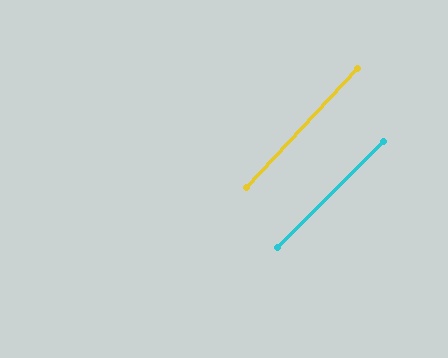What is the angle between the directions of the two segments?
Approximately 2 degrees.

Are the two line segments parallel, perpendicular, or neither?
Parallel — their directions differ by only 1.5°.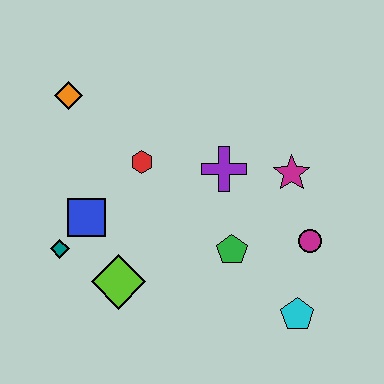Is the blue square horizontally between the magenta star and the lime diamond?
No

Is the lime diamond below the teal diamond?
Yes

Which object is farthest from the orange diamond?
The cyan pentagon is farthest from the orange diamond.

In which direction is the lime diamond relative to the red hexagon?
The lime diamond is below the red hexagon.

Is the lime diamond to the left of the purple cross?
Yes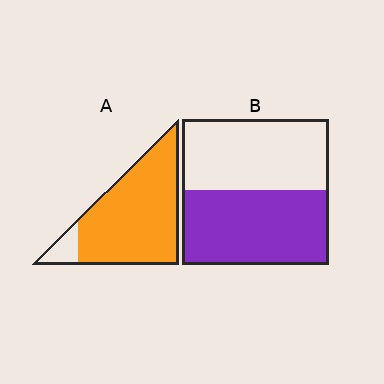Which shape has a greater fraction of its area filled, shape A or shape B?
Shape A.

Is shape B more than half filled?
Roughly half.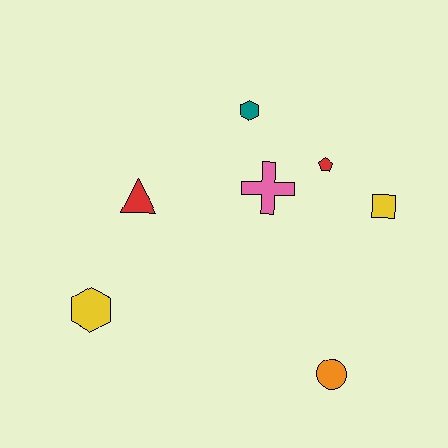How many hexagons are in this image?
There are 2 hexagons.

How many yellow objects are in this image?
There are 2 yellow objects.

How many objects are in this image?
There are 7 objects.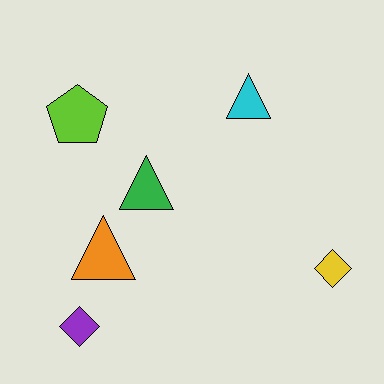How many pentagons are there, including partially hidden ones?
There is 1 pentagon.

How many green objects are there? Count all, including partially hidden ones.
There is 1 green object.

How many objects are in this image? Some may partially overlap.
There are 6 objects.